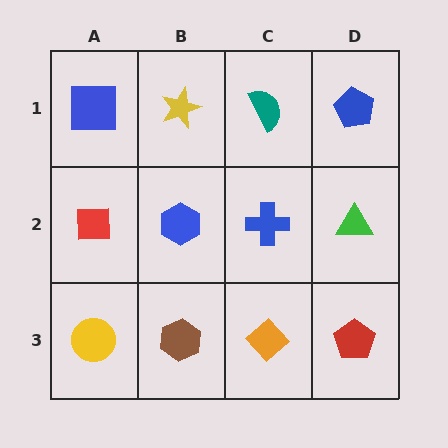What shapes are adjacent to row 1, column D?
A green triangle (row 2, column D), a teal semicircle (row 1, column C).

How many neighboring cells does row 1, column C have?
3.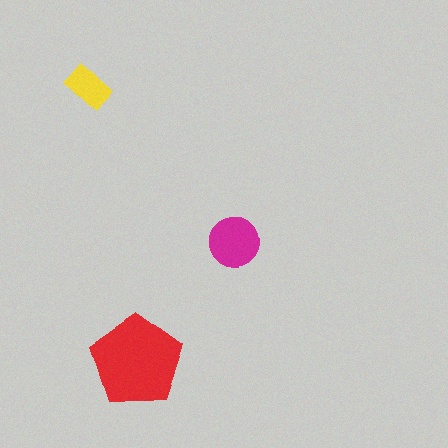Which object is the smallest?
The yellow rectangle.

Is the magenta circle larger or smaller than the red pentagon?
Smaller.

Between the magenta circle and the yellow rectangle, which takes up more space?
The magenta circle.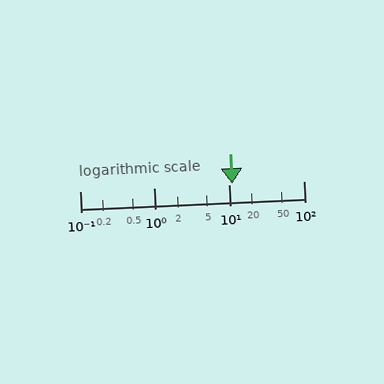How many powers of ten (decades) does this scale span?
The scale spans 3 decades, from 0.1 to 100.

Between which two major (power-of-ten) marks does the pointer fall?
The pointer is between 10 and 100.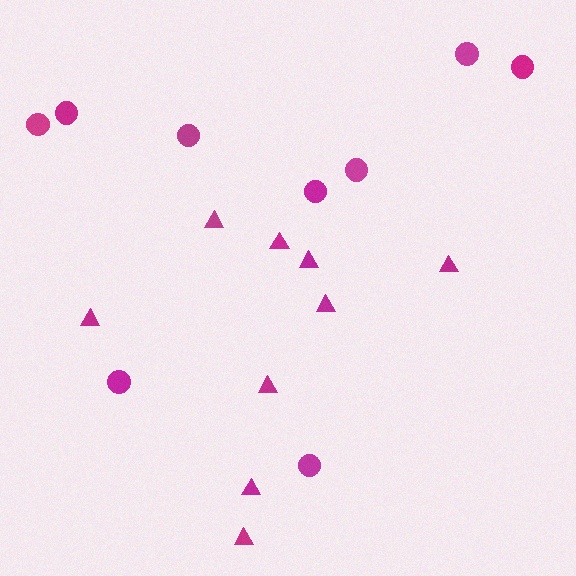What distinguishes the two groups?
There are 2 groups: one group of circles (9) and one group of triangles (9).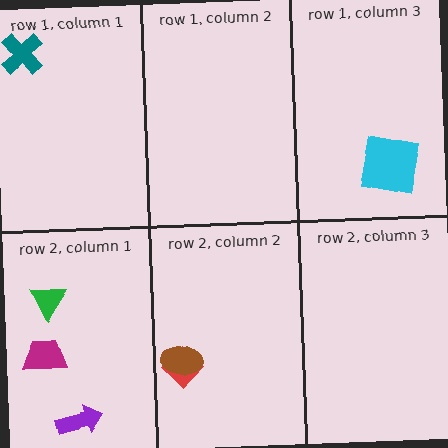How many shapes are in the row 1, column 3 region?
1.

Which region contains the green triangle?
The row 2, column 1 region.